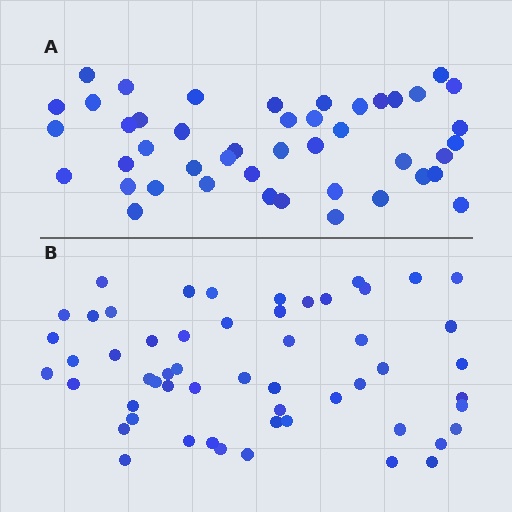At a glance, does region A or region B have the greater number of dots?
Region B (the bottom region) has more dots.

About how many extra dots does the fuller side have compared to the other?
Region B has roughly 10 or so more dots than region A.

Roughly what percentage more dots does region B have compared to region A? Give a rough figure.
About 20% more.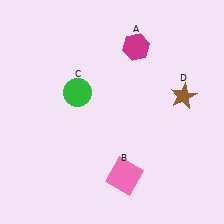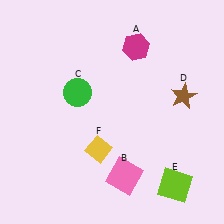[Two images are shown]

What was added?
A lime square (E), a yellow diamond (F) were added in Image 2.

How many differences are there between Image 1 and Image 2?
There are 2 differences between the two images.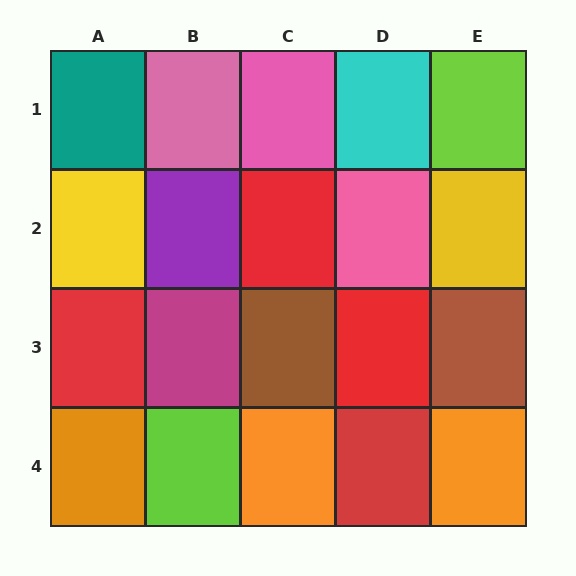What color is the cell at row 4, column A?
Orange.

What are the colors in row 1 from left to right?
Teal, pink, pink, cyan, lime.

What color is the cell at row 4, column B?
Lime.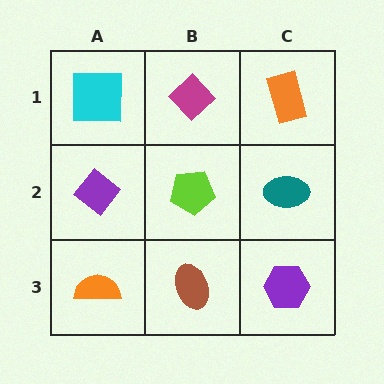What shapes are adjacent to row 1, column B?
A lime pentagon (row 2, column B), a cyan square (row 1, column A), an orange rectangle (row 1, column C).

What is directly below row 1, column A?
A purple diamond.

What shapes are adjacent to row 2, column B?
A magenta diamond (row 1, column B), a brown ellipse (row 3, column B), a purple diamond (row 2, column A), a teal ellipse (row 2, column C).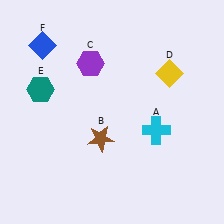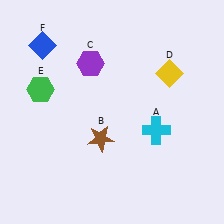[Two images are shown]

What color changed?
The hexagon (E) changed from teal in Image 1 to green in Image 2.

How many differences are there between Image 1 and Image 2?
There is 1 difference between the two images.